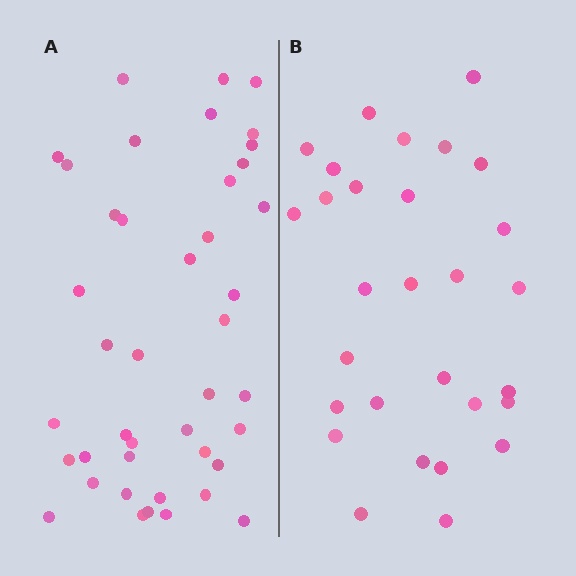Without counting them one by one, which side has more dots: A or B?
Region A (the left region) has more dots.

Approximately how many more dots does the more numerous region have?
Region A has approximately 15 more dots than region B.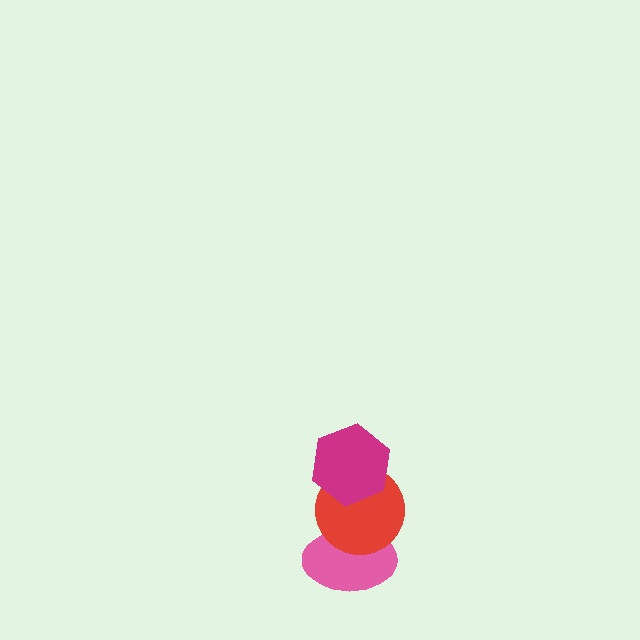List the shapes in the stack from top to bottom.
From top to bottom: the magenta hexagon, the red circle, the pink ellipse.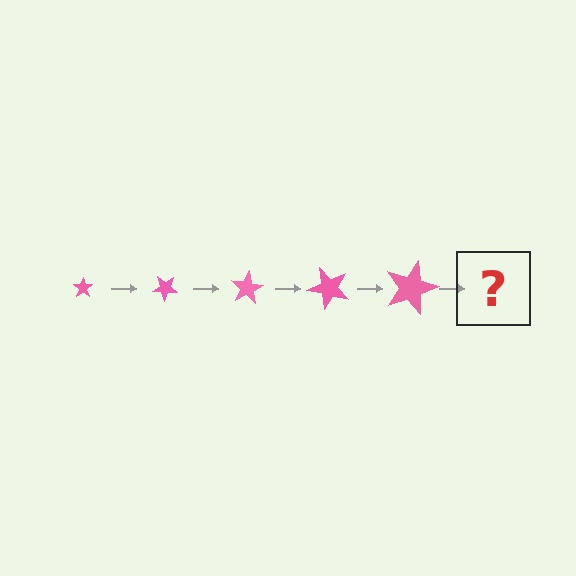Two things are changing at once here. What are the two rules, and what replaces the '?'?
The two rules are that the star grows larger each step and it rotates 40 degrees each step. The '?' should be a star, larger than the previous one and rotated 200 degrees from the start.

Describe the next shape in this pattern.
It should be a star, larger than the previous one and rotated 200 degrees from the start.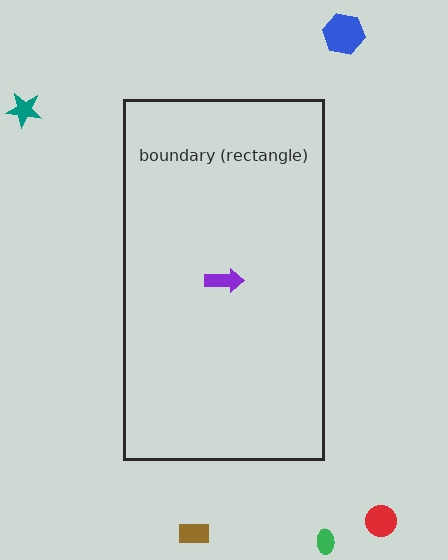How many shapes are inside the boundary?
1 inside, 5 outside.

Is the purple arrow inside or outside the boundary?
Inside.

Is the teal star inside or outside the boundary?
Outside.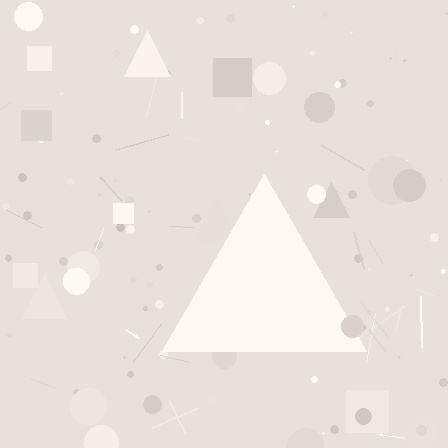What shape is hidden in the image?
A triangle is hidden in the image.